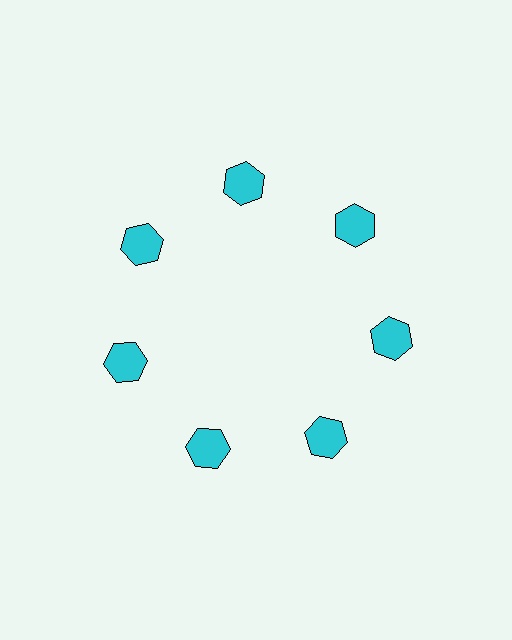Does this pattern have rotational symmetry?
Yes, this pattern has 7-fold rotational symmetry. It looks the same after rotating 51 degrees around the center.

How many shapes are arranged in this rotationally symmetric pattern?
There are 7 shapes, arranged in 7 groups of 1.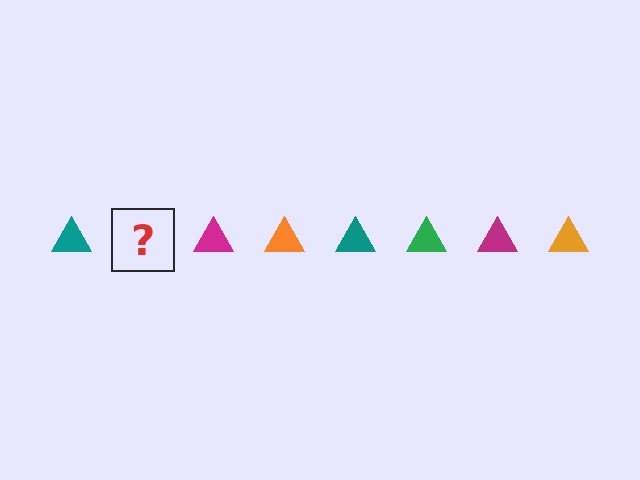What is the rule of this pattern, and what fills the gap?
The rule is that the pattern cycles through teal, green, magenta, orange triangles. The gap should be filled with a green triangle.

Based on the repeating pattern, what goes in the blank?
The blank should be a green triangle.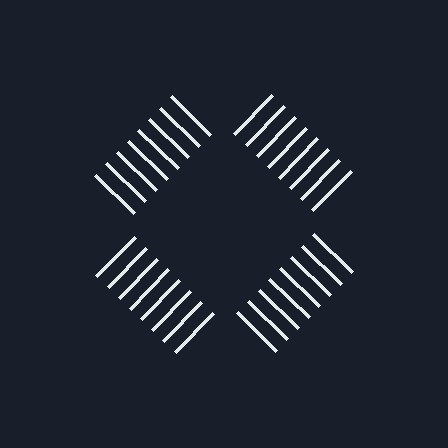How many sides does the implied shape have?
4 sides — the line-ends trace a square.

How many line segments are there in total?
32 — 8 along each of the 4 edges.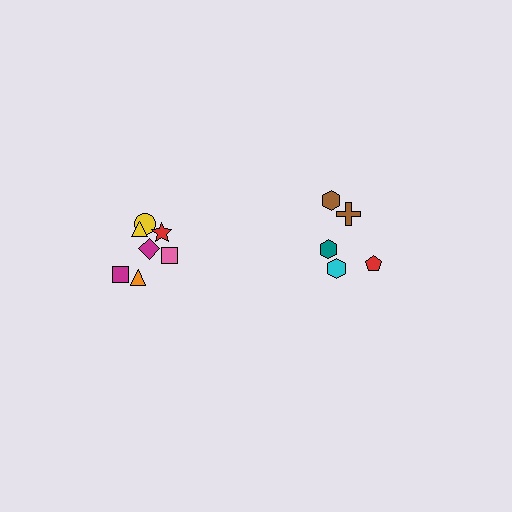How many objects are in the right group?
There are 5 objects.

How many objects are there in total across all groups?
There are 12 objects.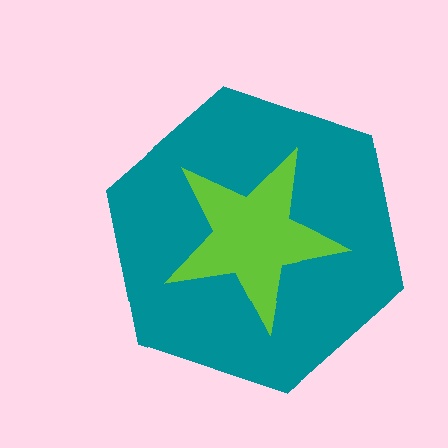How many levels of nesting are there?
2.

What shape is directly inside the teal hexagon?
The lime star.